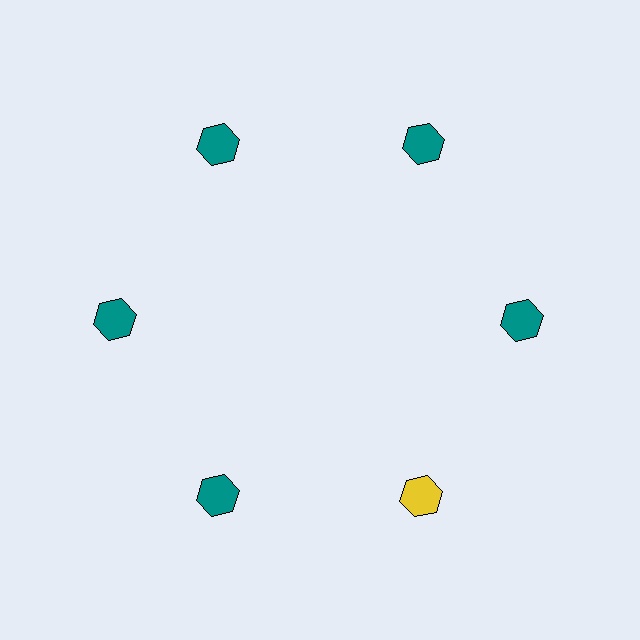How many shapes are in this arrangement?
There are 6 shapes arranged in a ring pattern.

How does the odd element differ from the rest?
It has a different color: yellow instead of teal.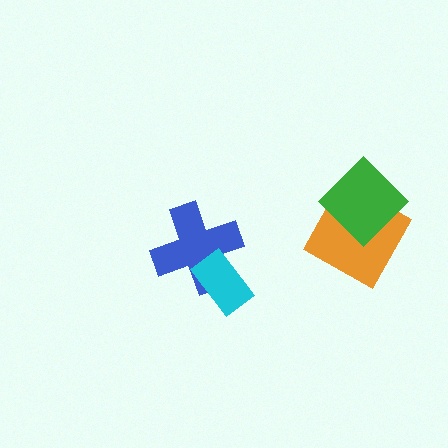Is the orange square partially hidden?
Yes, it is partially covered by another shape.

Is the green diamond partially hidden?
No, no other shape covers it.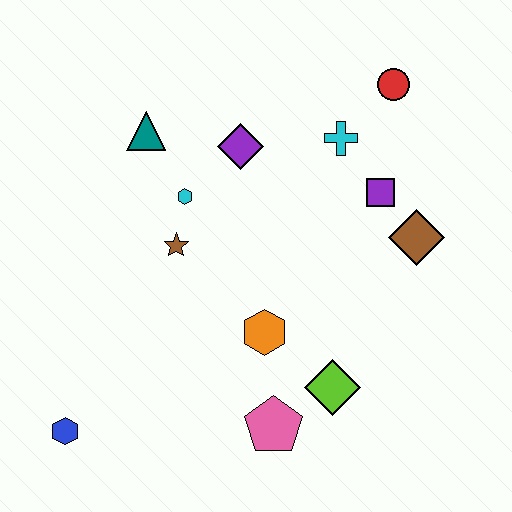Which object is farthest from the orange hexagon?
The red circle is farthest from the orange hexagon.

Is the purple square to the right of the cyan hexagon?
Yes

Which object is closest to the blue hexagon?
The pink pentagon is closest to the blue hexagon.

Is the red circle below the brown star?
No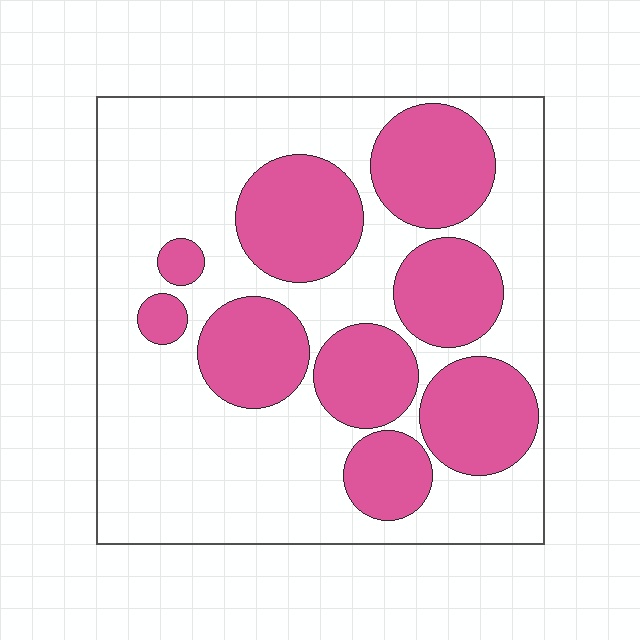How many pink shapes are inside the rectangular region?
9.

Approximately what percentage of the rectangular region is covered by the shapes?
Approximately 35%.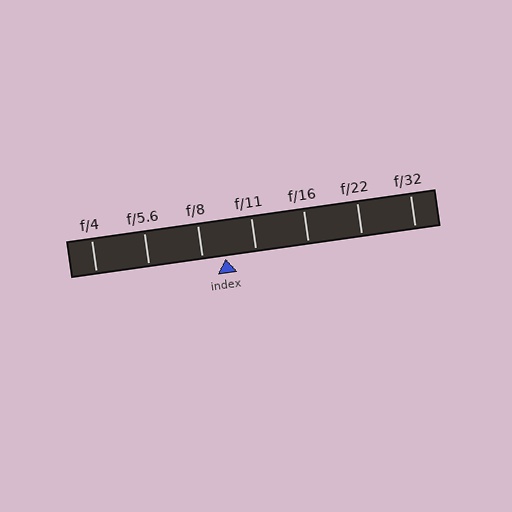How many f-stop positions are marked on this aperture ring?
There are 7 f-stop positions marked.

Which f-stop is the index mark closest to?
The index mark is closest to f/8.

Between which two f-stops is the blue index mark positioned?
The index mark is between f/8 and f/11.